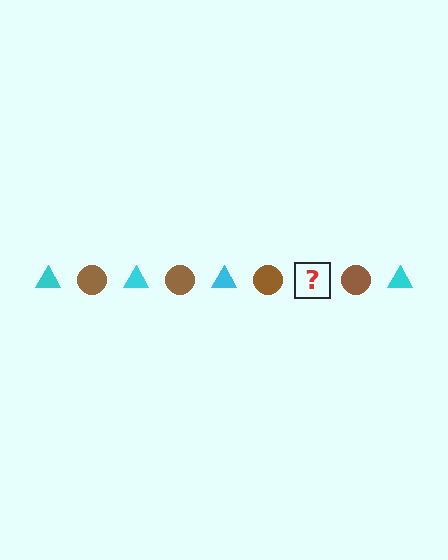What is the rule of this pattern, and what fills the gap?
The rule is that the pattern alternates between cyan triangle and brown circle. The gap should be filled with a cyan triangle.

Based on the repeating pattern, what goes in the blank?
The blank should be a cyan triangle.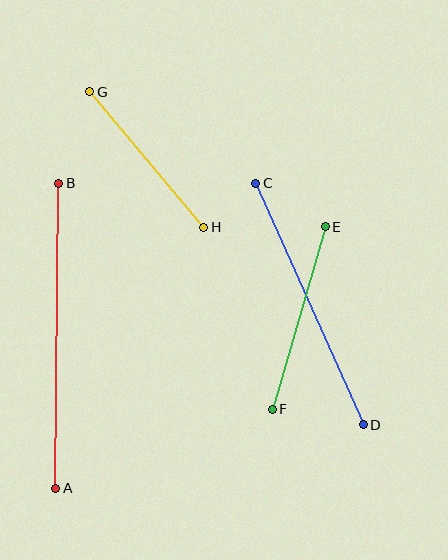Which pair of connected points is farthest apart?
Points A and B are farthest apart.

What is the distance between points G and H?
The distance is approximately 177 pixels.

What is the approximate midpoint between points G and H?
The midpoint is at approximately (147, 159) pixels.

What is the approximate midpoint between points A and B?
The midpoint is at approximately (57, 336) pixels.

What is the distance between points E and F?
The distance is approximately 190 pixels.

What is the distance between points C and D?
The distance is approximately 265 pixels.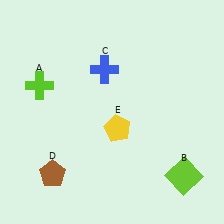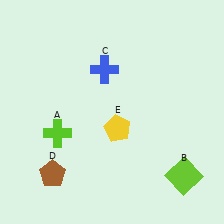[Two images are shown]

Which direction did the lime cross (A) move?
The lime cross (A) moved down.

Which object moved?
The lime cross (A) moved down.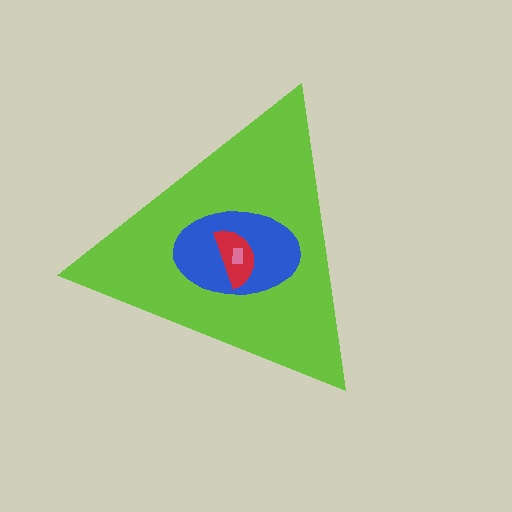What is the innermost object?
The pink rectangle.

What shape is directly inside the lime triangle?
The blue ellipse.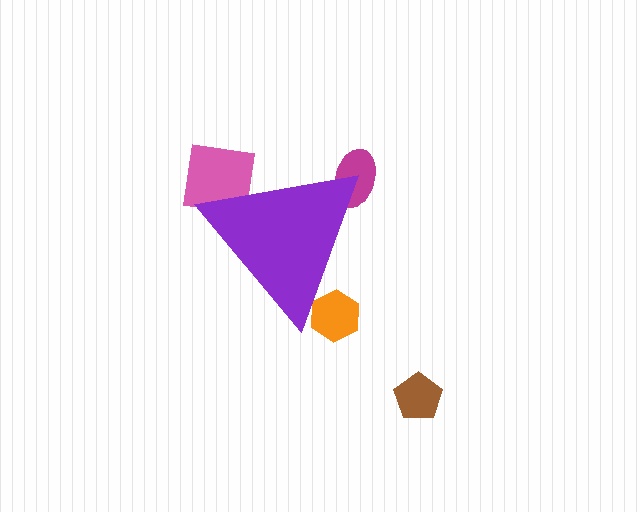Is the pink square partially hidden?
Yes, the pink square is partially hidden behind the purple triangle.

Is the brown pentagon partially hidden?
No, the brown pentagon is fully visible.